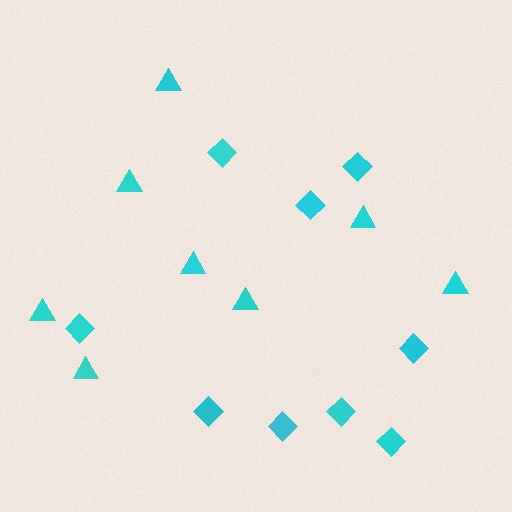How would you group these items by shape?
There are 2 groups: one group of triangles (8) and one group of diamonds (9).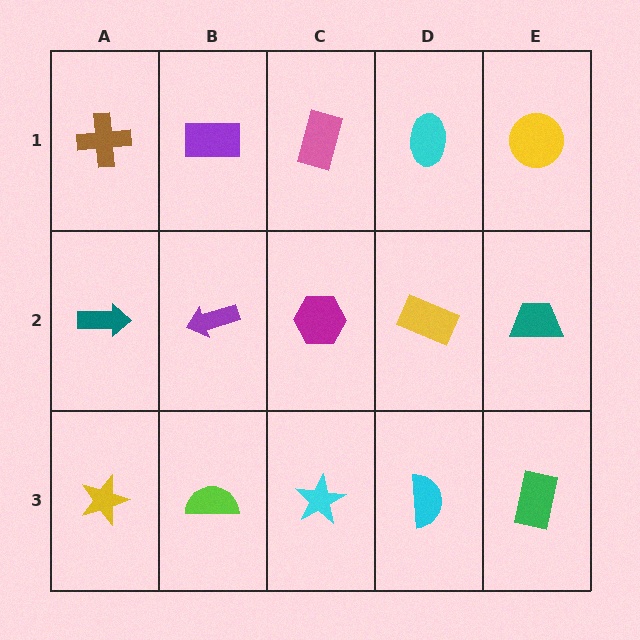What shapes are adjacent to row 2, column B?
A purple rectangle (row 1, column B), a lime semicircle (row 3, column B), a teal arrow (row 2, column A), a magenta hexagon (row 2, column C).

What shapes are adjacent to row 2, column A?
A brown cross (row 1, column A), a yellow star (row 3, column A), a purple arrow (row 2, column B).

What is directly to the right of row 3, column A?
A lime semicircle.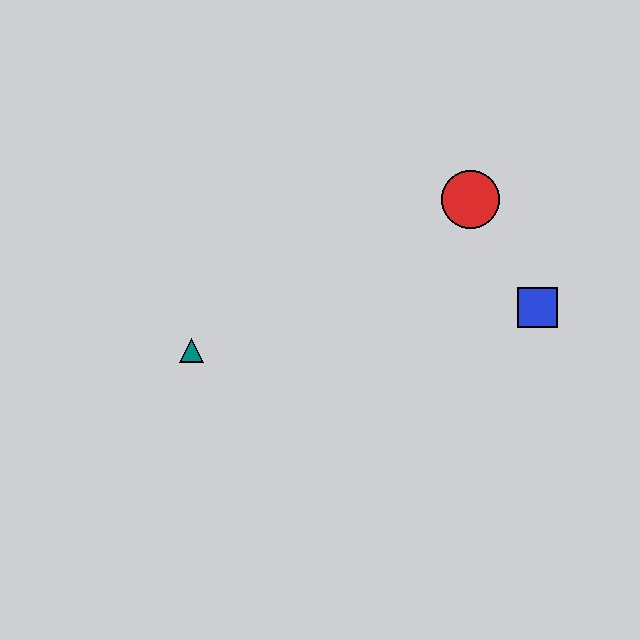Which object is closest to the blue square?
The red circle is closest to the blue square.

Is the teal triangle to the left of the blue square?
Yes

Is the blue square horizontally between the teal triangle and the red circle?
No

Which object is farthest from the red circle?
The teal triangle is farthest from the red circle.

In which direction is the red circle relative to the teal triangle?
The red circle is to the right of the teal triangle.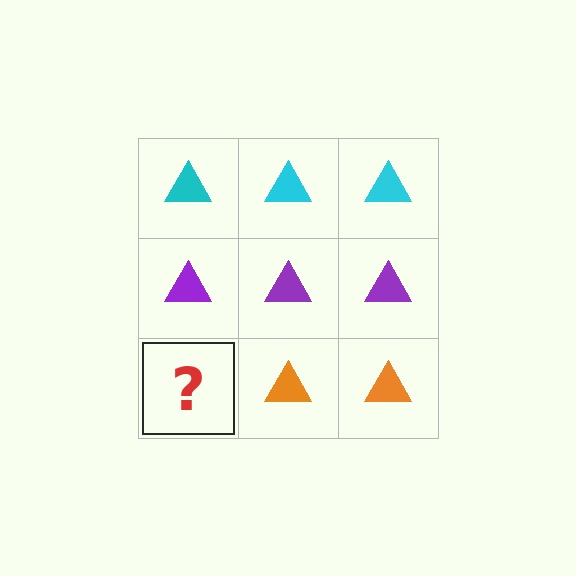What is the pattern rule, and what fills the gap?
The rule is that each row has a consistent color. The gap should be filled with an orange triangle.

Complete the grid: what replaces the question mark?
The question mark should be replaced with an orange triangle.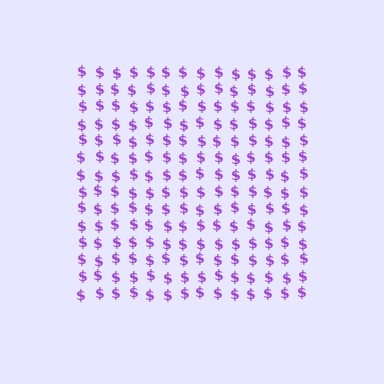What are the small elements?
The small elements are dollar signs.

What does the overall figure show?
The overall figure shows a square.